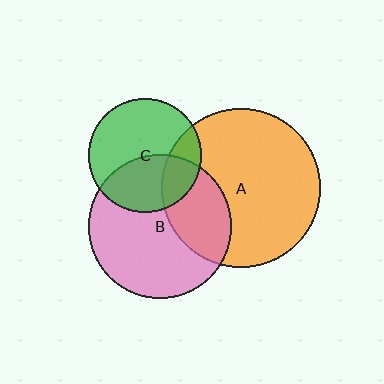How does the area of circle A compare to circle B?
Approximately 1.2 times.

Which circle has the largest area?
Circle A (orange).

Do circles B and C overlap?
Yes.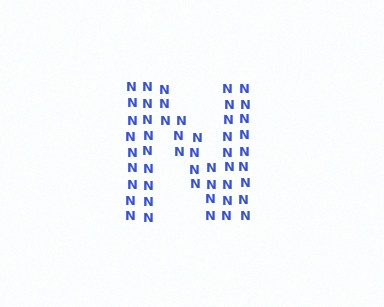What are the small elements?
The small elements are letter N's.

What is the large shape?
The large shape is the letter N.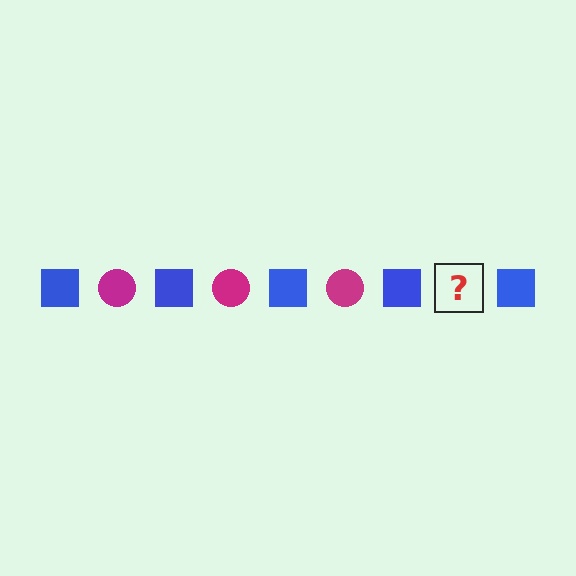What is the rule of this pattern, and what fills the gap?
The rule is that the pattern alternates between blue square and magenta circle. The gap should be filled with a magenta circle.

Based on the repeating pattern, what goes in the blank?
The blank should be a magenta circle.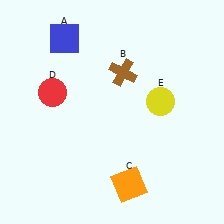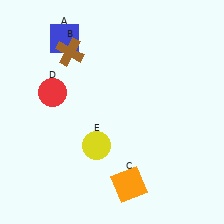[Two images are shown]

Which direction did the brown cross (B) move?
The brown cross (B) moved left.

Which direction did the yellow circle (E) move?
The yellow circle (E) moved left.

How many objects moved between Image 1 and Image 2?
2 objects moved between the two images.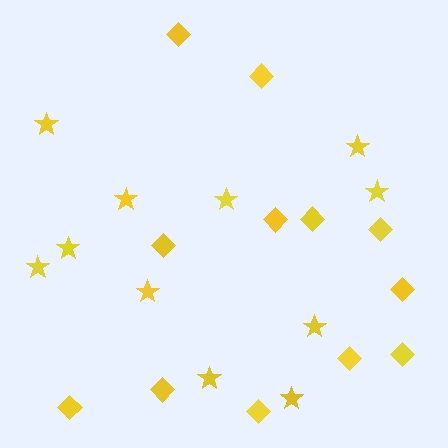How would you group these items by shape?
There are 2 groups: one group of diamonds (12) and one group of stars (11).